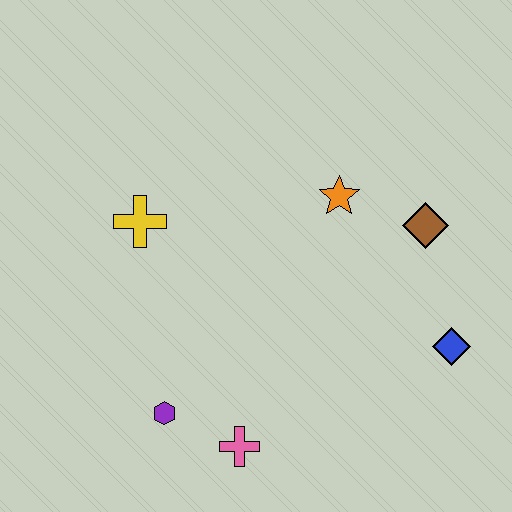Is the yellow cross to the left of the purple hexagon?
Yes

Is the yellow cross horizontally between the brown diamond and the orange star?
No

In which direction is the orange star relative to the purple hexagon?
The orange star is above the purple hexagon.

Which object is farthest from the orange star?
The purple hexagon is farthest from the orange star.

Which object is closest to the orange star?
The brown diamond is closest to the orange star.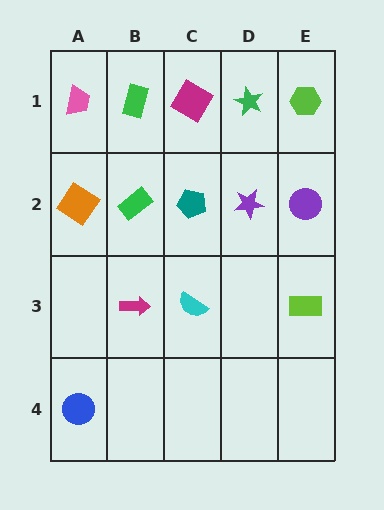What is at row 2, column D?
A purple star.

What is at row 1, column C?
A magenta square.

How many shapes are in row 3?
3 shapes.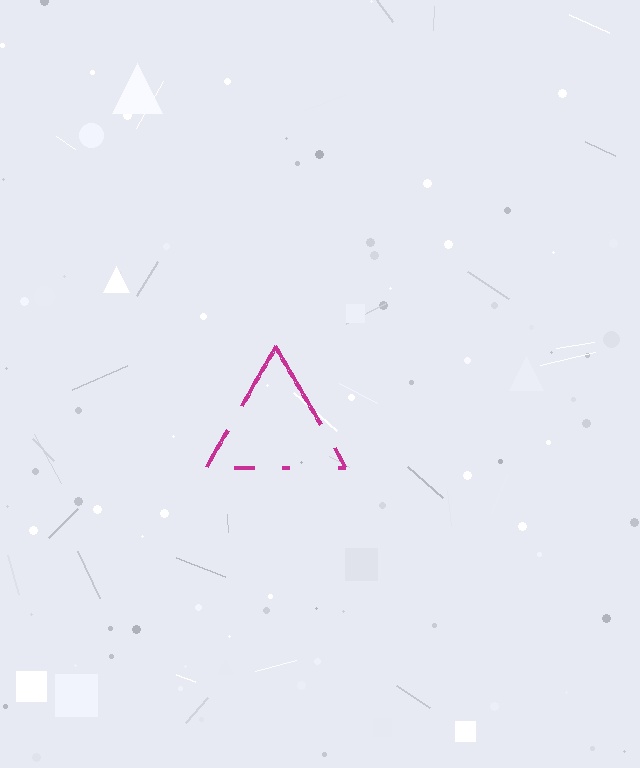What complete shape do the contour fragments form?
The contour fragments form a triangle.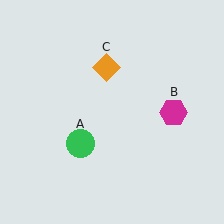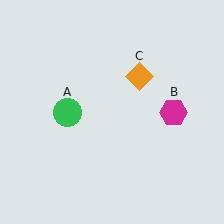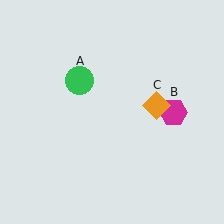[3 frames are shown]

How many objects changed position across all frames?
2 objects changed position: green circle (object A), orange diamond (object C).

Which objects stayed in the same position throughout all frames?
Magenta hexagon (object B) remained stationary.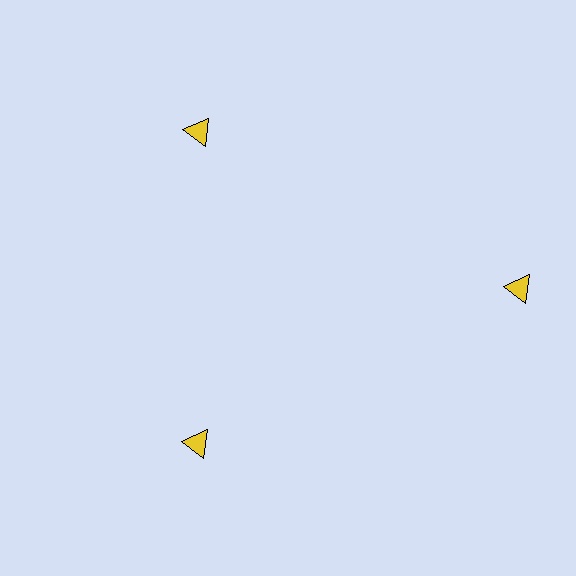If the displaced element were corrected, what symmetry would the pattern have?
It would have 3-fold rotational symmetry — the pattern would map onto itself every 120 degrees.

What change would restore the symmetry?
The symmetry would be restored by moving it inward, back onto the ring so that all 3 triangles sit at equal angles and equal distance from the center.